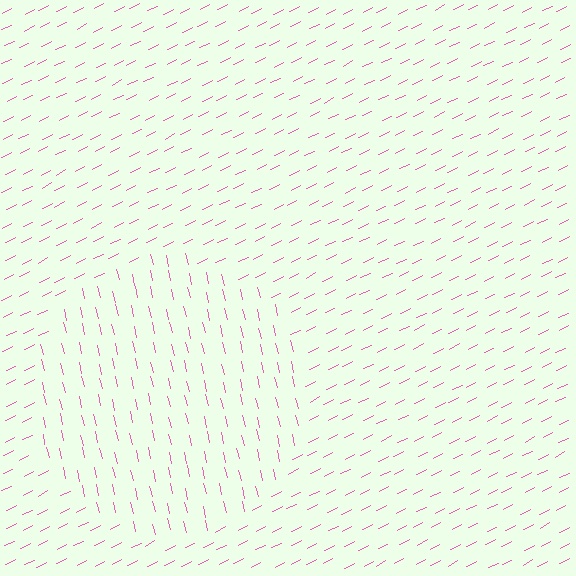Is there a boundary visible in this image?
Yes, there is a texture boundary formed by a change in line orientation.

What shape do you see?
I see a circle.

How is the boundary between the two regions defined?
The boundary is defined purely by a change in line orientation (approximately 76 degrees difference). All lines are the same color and thickness.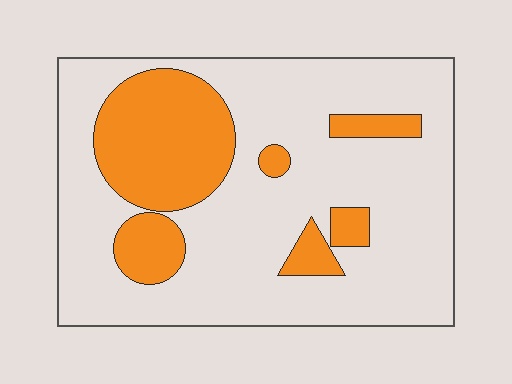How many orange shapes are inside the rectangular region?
6.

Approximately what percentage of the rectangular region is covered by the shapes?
Approximately 25%.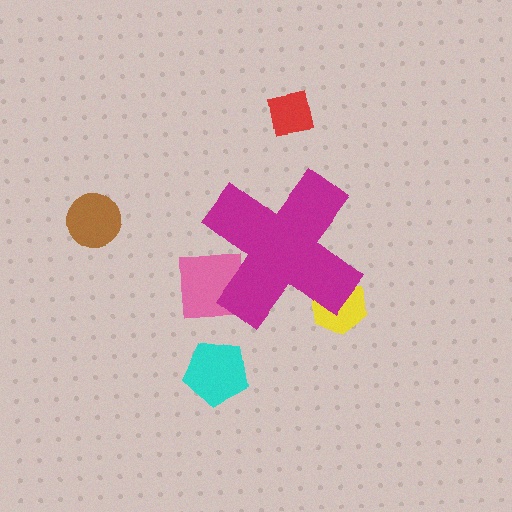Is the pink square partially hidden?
Yes, the pink square is partially hidden behind the magenta cross.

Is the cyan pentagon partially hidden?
No, the cyan pentagon is fully visible.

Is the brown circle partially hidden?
No, the brown circle is fully visible.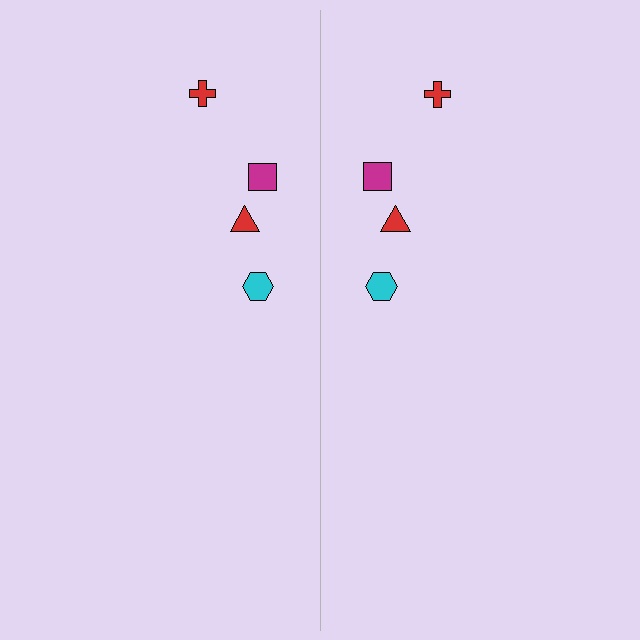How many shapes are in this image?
There are 8 shapes in this image.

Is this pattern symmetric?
Yes, this pattern has bilateral (reflection) symmetry.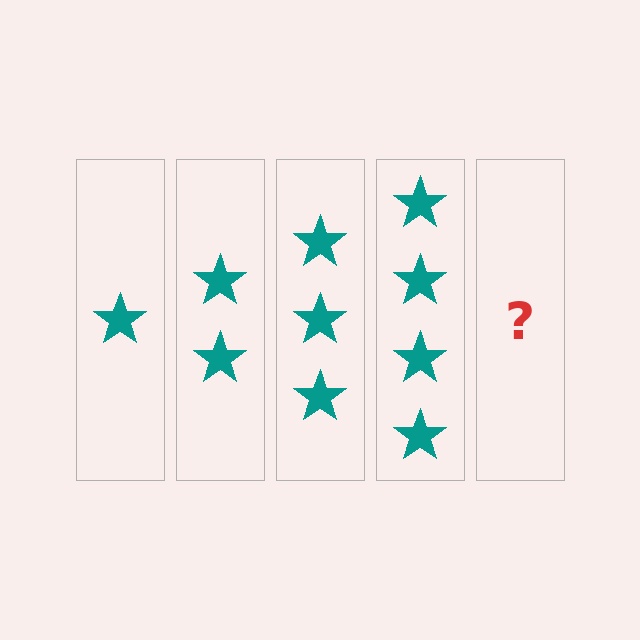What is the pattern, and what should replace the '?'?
The pattern is that each step adds one more star. The '?' should be 5 stars.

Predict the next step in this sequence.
The next step is 5 stars.